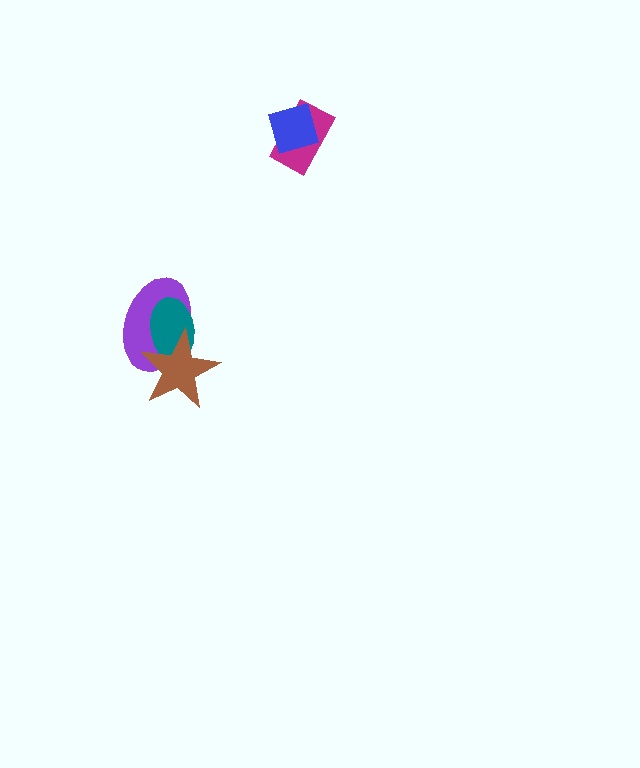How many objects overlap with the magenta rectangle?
1 object overlaps with the magenta rectangle.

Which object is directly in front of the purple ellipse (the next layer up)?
The teal ellipse is directly in front of the purple ellipse.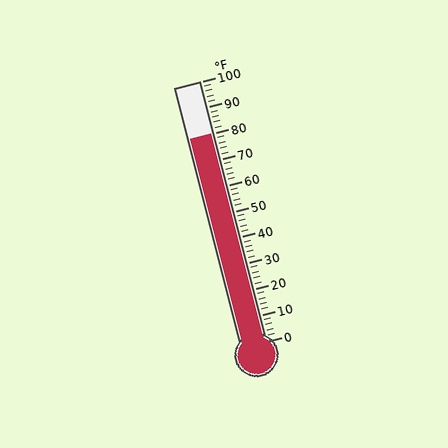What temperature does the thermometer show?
The thermometer shows approximately 80°F.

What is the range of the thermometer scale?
The thermometer scale ranges from 0°F to 100°F.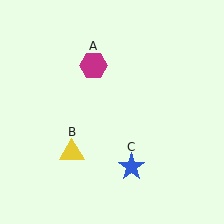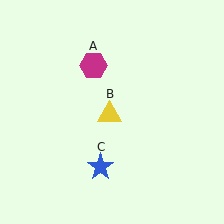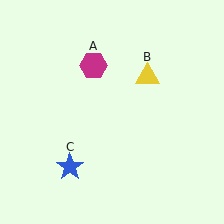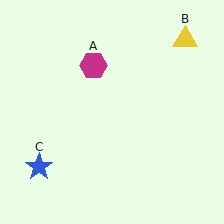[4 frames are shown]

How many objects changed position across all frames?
2 objects changed position: yellow triangle (object B), blue star (object C).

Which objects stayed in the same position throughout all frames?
Magenta hexagon (object A) remained stationary.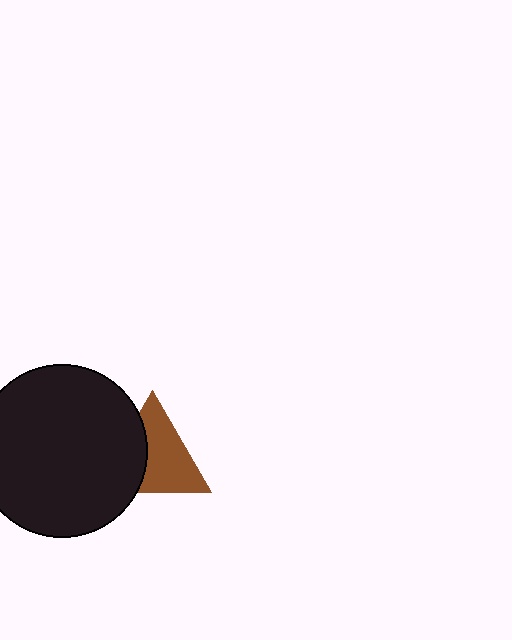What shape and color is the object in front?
The object in front is a black circle.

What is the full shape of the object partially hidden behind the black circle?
The partially hidden object is a brown triangle.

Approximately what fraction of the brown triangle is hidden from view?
Roughly 37% of the brown triangle is hidden behind the black circle.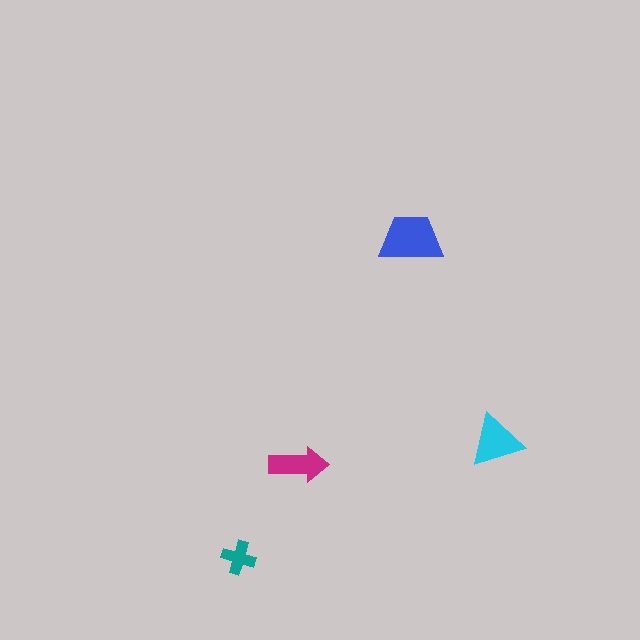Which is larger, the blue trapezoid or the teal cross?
The blue trapezoid.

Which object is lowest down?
The teal cross is bottommost.